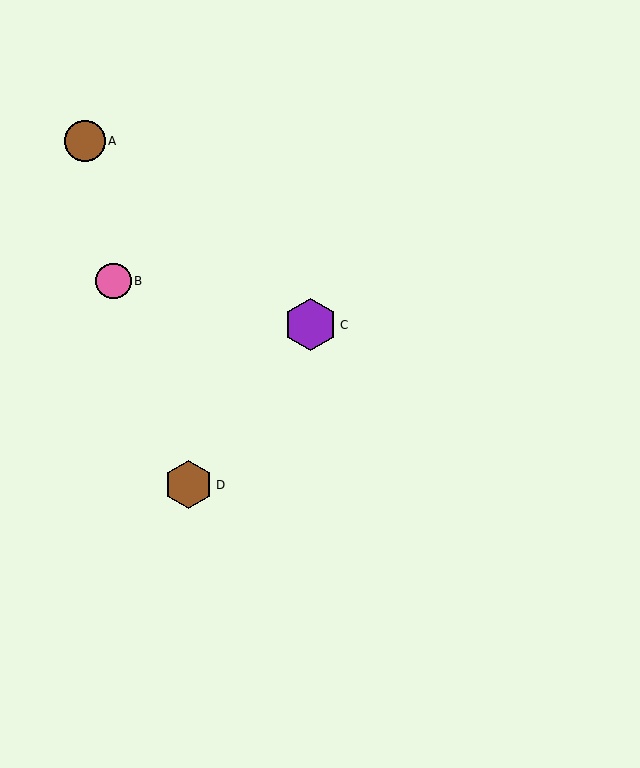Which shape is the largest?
The purple hexagon (labeled C) is the largest.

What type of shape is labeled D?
Shape D is a brown hexagon.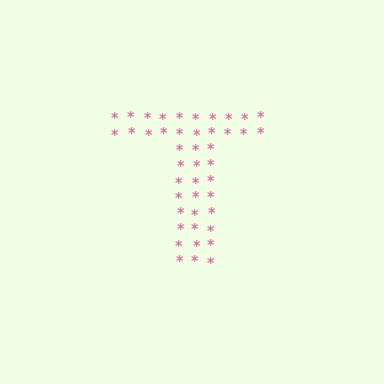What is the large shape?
The large shape is the letter T.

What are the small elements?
The small elements are asterisks.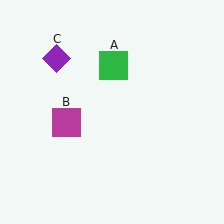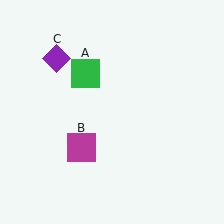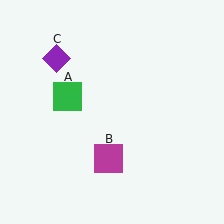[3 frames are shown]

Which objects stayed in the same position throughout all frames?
Purple diamond (object C) remained stationary.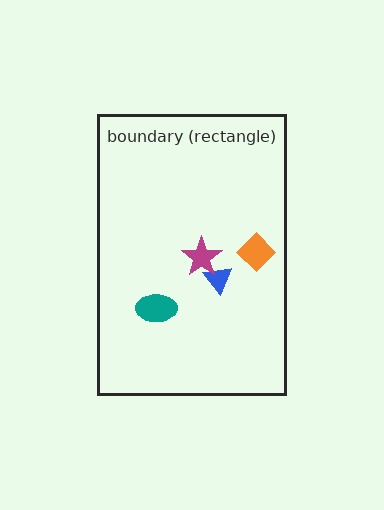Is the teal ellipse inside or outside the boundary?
Inside.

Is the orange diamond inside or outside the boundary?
Inside.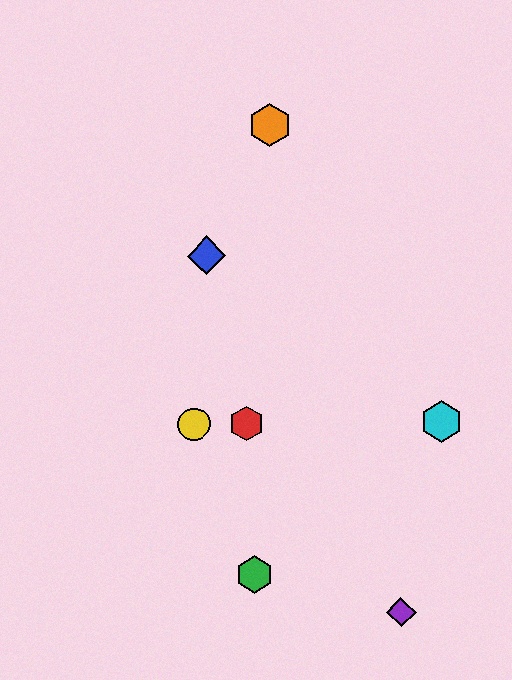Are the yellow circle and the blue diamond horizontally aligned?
No, the yellow circle is at y≈424 and the blue diamond is at y≈256.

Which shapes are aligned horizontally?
The red hexagon, the yellow circle, the cyan hexagon are aligned horizontally.